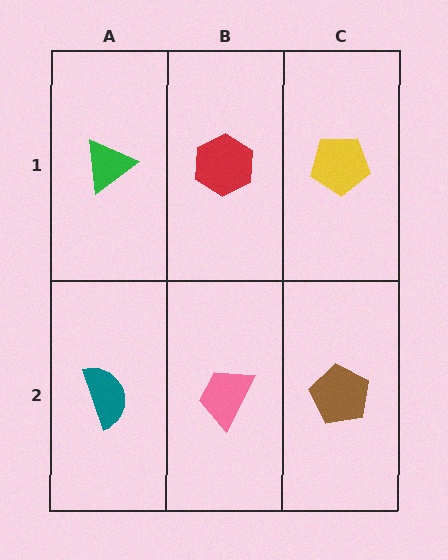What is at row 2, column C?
A brown pentagon.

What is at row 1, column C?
A yellow pentagon.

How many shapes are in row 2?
3 shapes.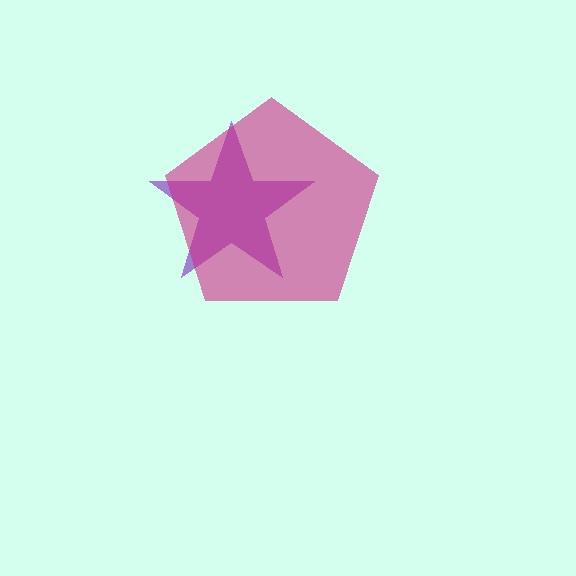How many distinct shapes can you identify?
There are 2 distinct shapes: a purple star, a magenta pentagon.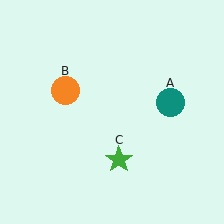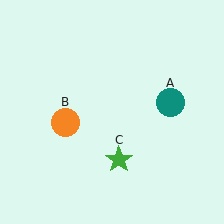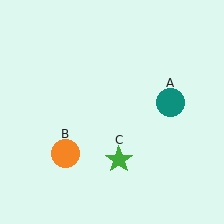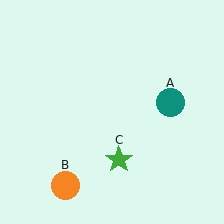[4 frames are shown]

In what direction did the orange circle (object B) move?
The orange circle (object B) moved down.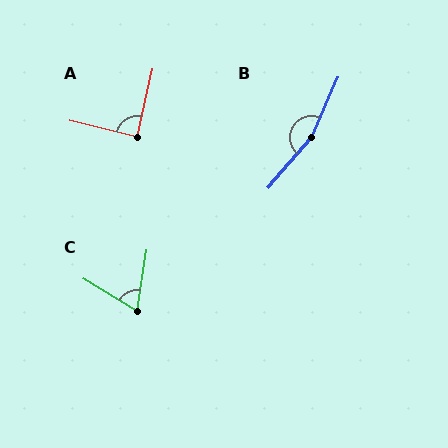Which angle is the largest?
B, at approximately 163 degrees.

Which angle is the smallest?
C, at approximately 67 degrees.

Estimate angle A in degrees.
Approximately 88 degrees.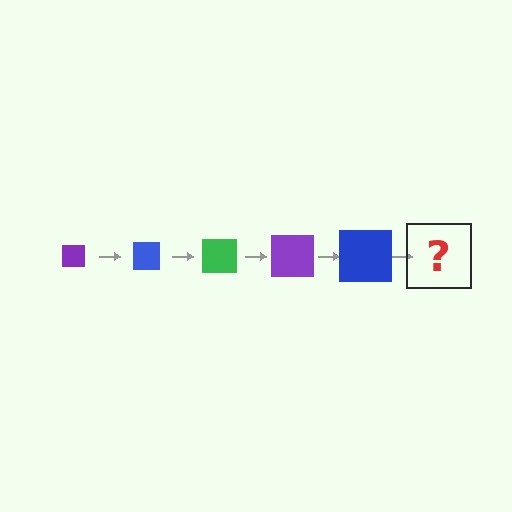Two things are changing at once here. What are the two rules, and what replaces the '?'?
The two rules are that the square grows larger each step and the color cycles through purple, blue, and green. The '?' should be a green square, larger than the previous one.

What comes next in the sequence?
The next element should be a green square, larger than the previous one.